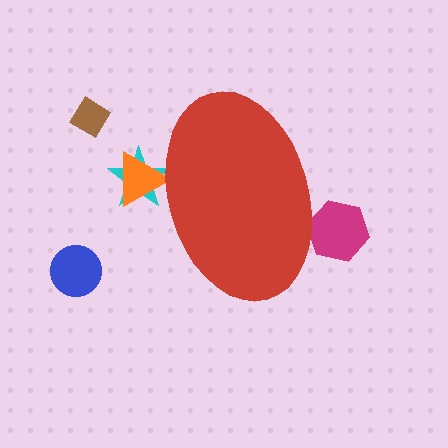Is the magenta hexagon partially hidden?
Yes, the magenta hexagon is partially hidden behind the red ellipse.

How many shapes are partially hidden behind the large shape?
3 shapes are partially hidden.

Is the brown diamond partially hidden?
No, the brown diamond is fully visible.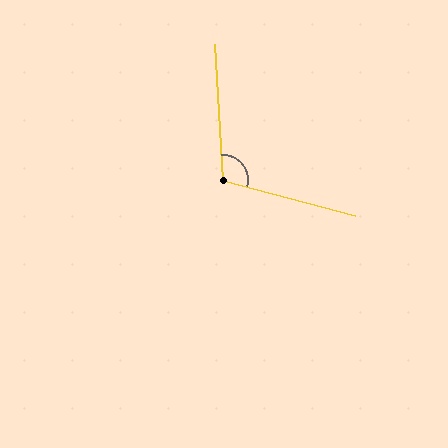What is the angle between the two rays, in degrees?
Approximately 108 degrees.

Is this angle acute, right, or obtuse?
It is obtuse.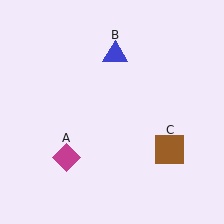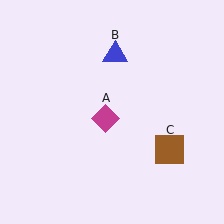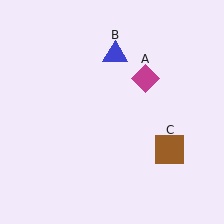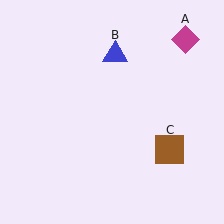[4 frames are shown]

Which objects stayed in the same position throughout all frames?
Blue triangle (object B) and brown square (object C) remained stationary.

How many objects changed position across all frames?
1 object changed position: magenta diamond (object A).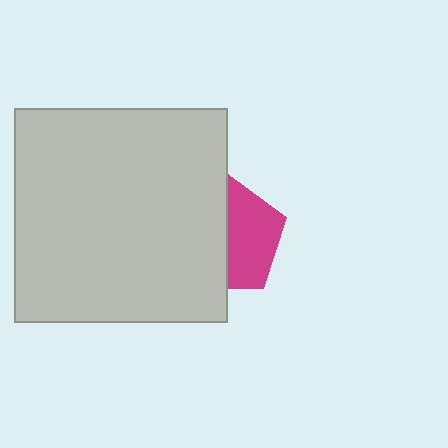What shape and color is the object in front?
The object in front is a light gray square.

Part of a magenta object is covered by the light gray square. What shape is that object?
It is a pentagon.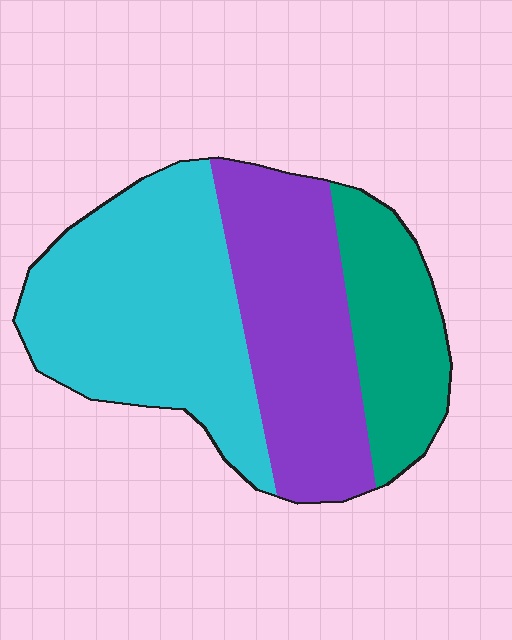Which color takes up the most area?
Cyan, at roughly 45%.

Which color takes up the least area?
Teal, at roughly 20%.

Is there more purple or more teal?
Purple.